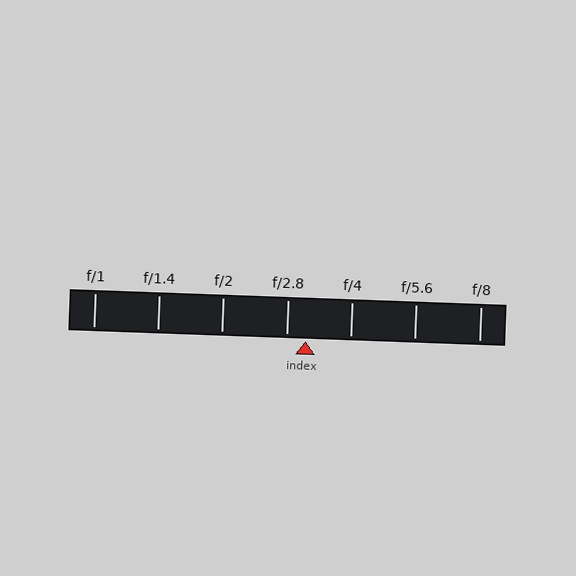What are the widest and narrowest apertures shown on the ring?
The widest aperture shown is f/1 and the narrowest is f/8.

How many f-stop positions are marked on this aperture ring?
There are 7 f-stop positions marked.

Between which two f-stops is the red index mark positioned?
The index mark is between f/2.8 and f/4.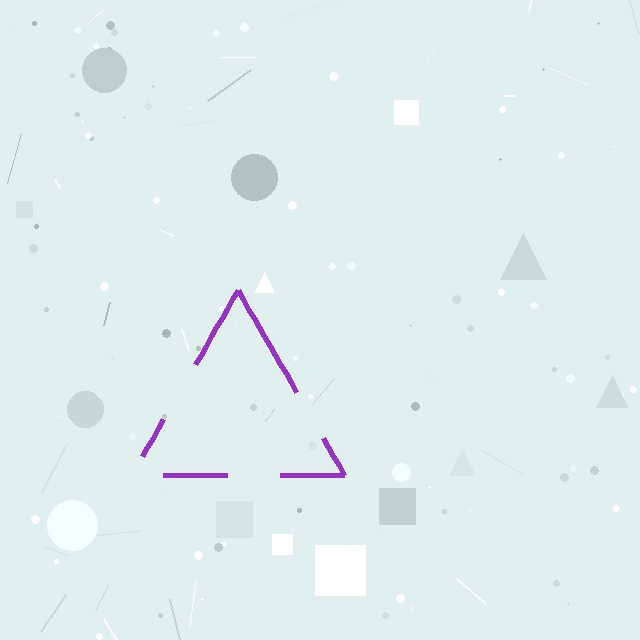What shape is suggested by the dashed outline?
The dashed outline suggests a triangle.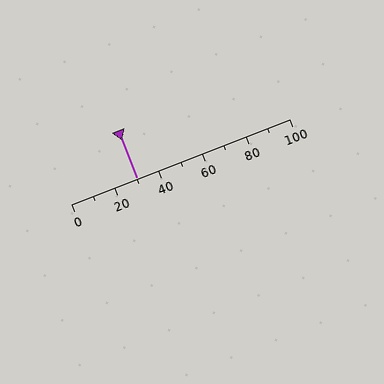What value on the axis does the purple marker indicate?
The marker indicates approximately 30.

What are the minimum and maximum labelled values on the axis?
The axis runs from 0 to 100.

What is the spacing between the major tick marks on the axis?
The major ticks are spaced 20 apart.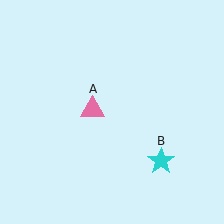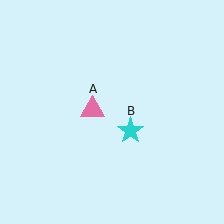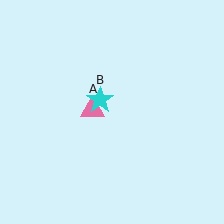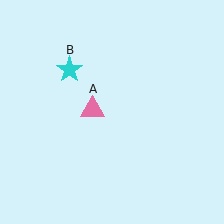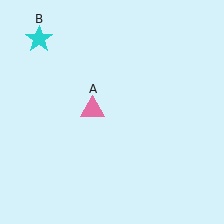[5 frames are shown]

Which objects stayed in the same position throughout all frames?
Pink triangle (object A) remained stationary.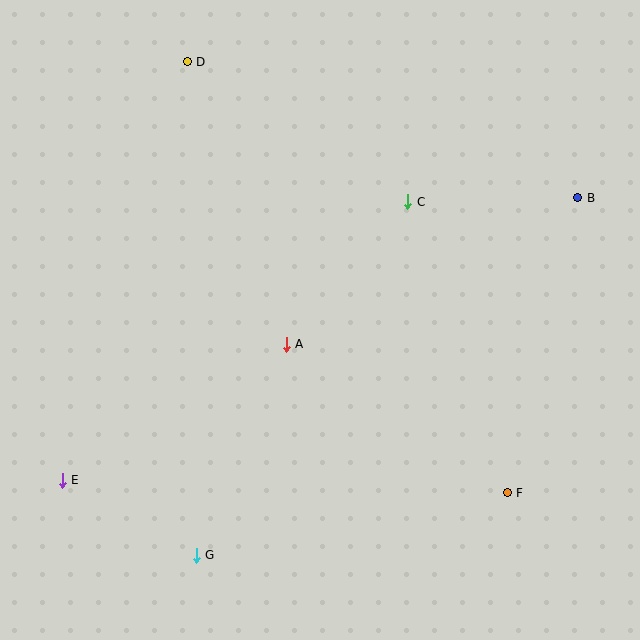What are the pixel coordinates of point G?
Point G is at (196, 555).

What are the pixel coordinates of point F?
Point F is at (507, 493).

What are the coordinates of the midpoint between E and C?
The midpoint between E and C is at (235, 341).